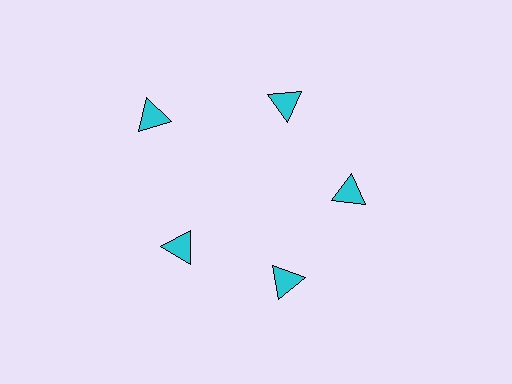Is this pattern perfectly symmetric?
No. The 5 cyan triangles are arranged in a ring, but one element near the 10 o'clock position is pushed outward from the center, breaking the 5-fold rotational symmetry.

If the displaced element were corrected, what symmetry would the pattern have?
It would have 5-fold rotational symmetry — the pattern would map onto itself every 72 degrees.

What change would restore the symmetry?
The symmetry would be restored by moving it inward, back onto the ring so that all 5 triangles sit at equal angles and equal distance from the center.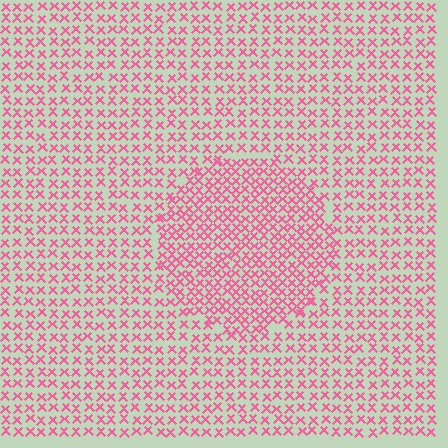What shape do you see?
I see a circle.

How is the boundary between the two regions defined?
The boundary is defined by a change in element density (approximately 1.6x ratio). All elements are the same color, size, and shape.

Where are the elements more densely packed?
The elements are more densely packed inside the circle boundary.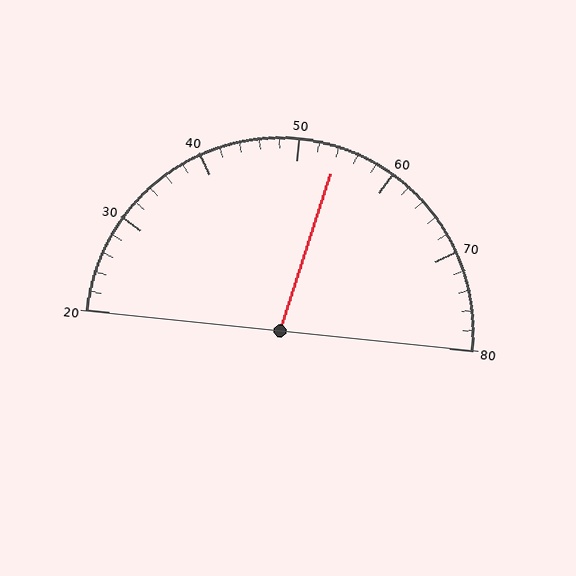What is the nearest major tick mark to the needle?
The nearest major tick mark is 50.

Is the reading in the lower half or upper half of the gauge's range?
The reading is in the upper half of the range (20 to 80).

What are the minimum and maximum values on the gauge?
The gauge ranges from 20 to 80.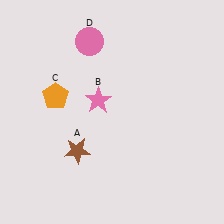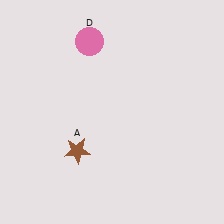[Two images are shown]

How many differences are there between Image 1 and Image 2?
There are 2 differences between the two images.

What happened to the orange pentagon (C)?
The orange pentagon (C) was removed in Image 2. It was in the top-left area of Image 1.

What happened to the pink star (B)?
The pink star (B) was removed in Image 2. It was in the top-left area of Image 1.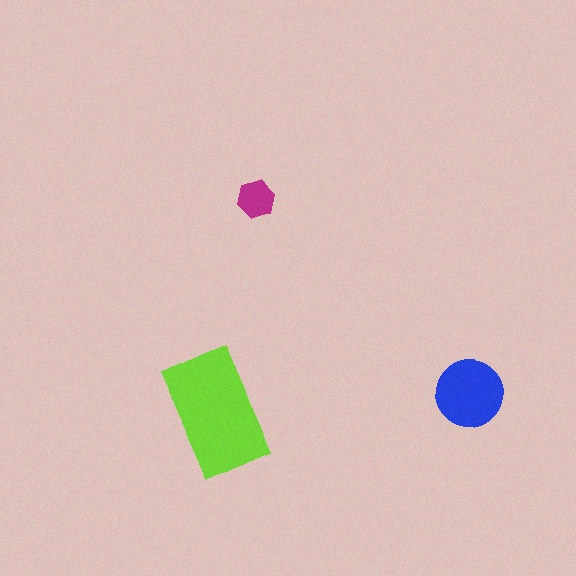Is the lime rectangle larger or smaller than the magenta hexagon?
Larger.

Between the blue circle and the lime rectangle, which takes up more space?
The lime rectangle.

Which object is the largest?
The lime rectangle.